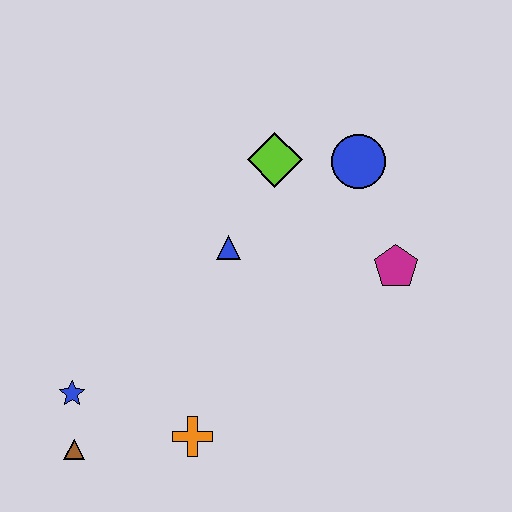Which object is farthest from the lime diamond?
The brown triangle is farthest from the lime diamond.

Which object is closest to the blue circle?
The lime diamond is closest to the blue circle.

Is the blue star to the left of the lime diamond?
Yes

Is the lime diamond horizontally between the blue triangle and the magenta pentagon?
Yes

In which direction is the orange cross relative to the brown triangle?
The orange cross is to the right of the brown triangle.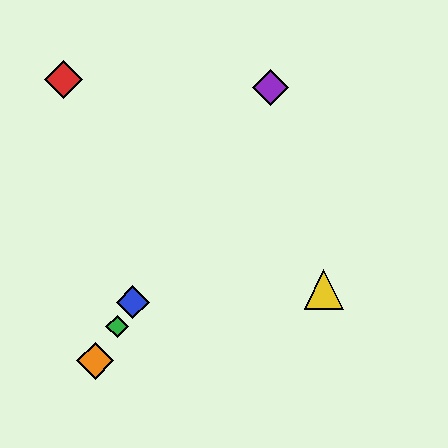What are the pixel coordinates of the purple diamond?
The purple diamond is at (271, 87).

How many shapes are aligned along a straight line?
4 shapes (the blue diamond, the green diamond, the purple diamond, the orange diamond) are aligned along a straight line.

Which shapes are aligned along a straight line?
The blue diamond, the green diamond, the purple diamond, the orange diamond are aligned along a straight line.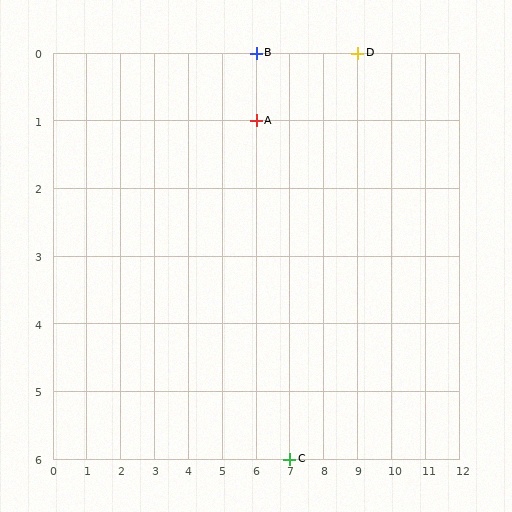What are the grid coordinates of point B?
Point B is at grid coordinates (6, 0).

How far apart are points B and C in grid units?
Points B and C are 1 column and 6 rows apart (about 6.1 grid units diagonally).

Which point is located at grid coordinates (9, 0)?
Point D is at (9, 0).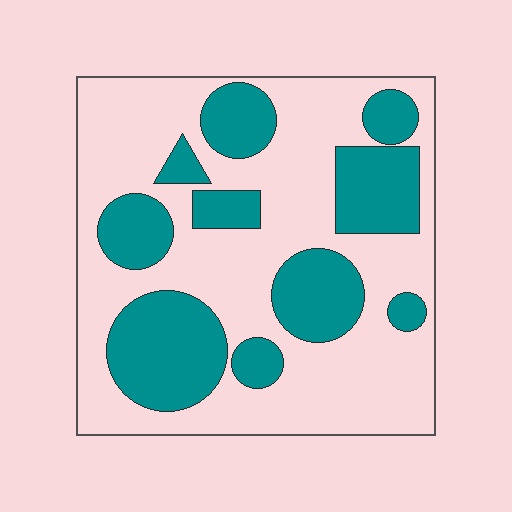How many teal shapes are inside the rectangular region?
10.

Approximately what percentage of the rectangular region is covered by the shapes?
Approximately 35%.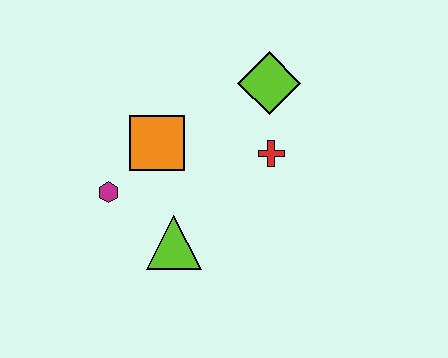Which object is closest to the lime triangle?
The magenta hexagon is closest to the lime triangle.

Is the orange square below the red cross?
No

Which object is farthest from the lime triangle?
The lime diamond is farthest from the lime triangle.